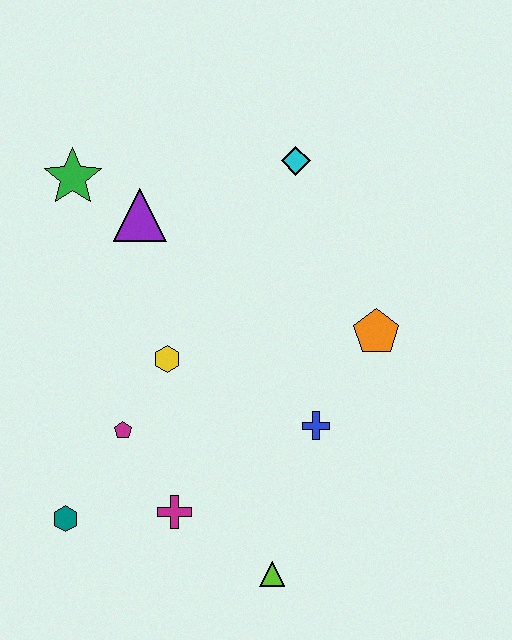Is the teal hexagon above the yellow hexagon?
No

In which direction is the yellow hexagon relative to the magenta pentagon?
The yellow hexagon is above the magenta pentagon.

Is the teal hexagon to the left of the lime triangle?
Yes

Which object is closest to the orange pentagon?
The blue cross is closest to the orange pentagon.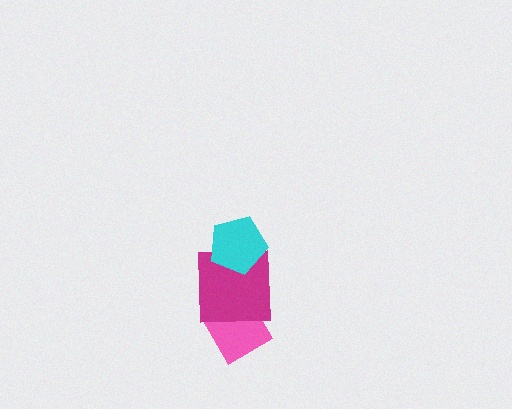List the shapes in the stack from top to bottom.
From top to bottom: the cyan pentagon, the magenta square, the pink diamond.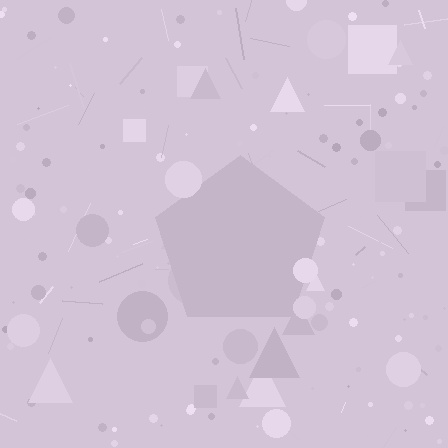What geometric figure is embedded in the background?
A pentagon is embedded in the background.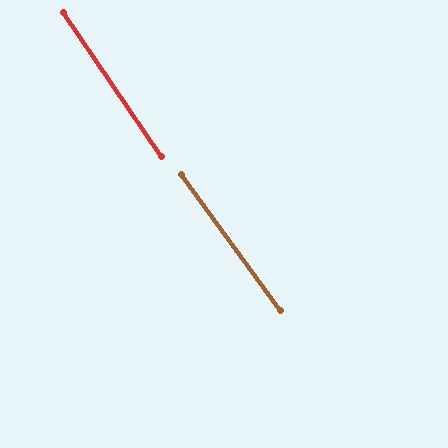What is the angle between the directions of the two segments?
Approximately 2 degrees.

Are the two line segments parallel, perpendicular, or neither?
Parallel — their directions differ by only 1.9°.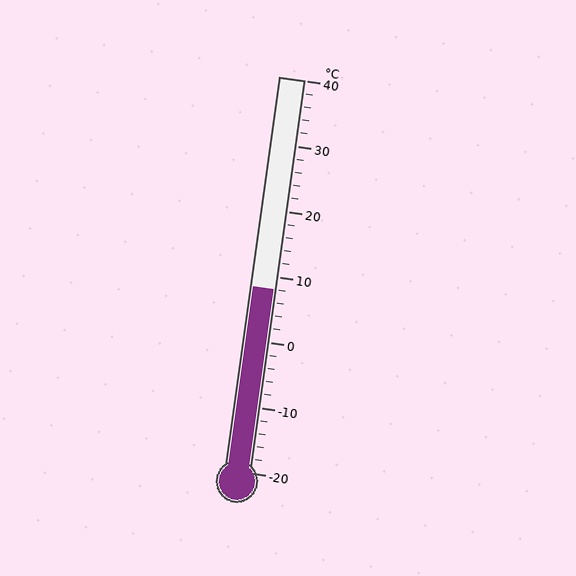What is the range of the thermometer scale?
The thermometer scale ranges from -20°C to 40°C.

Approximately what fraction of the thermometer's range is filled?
The thermometer is filled to approximately 45% of its range.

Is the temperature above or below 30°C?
The temperature is below 30°C.